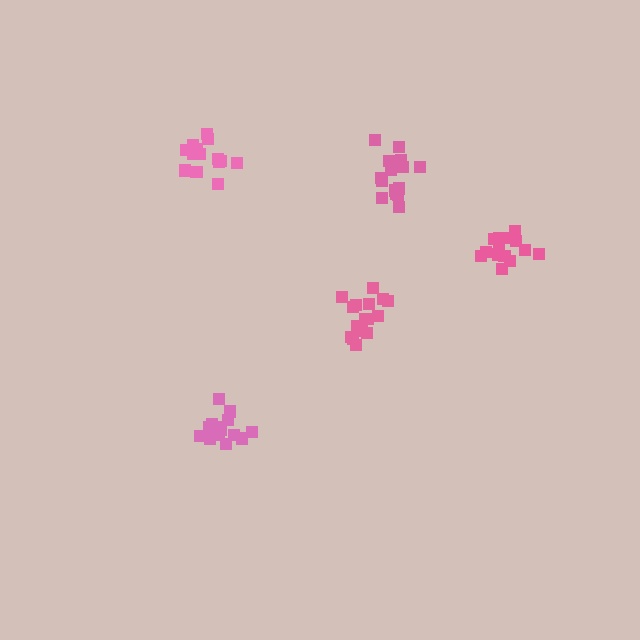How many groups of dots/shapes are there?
There are 5 groups.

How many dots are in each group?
Group 1: 15 dots, Group 2: 15 dots, Group 3: 15 dots, Group 4: 16 dots, Group 5: 17 dots (78 total).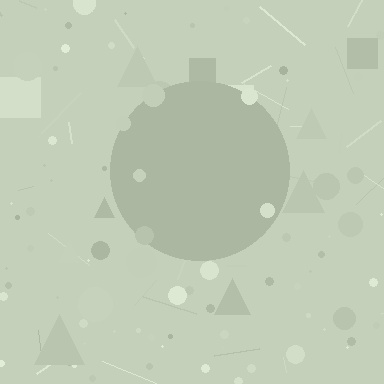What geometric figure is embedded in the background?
A circle is embedded in the background.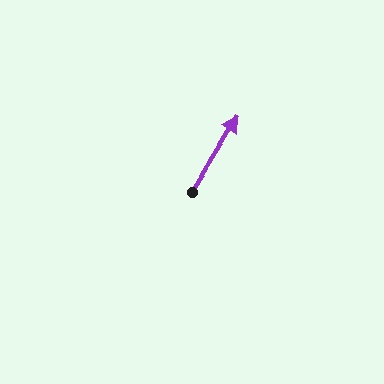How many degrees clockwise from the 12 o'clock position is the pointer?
Approximately 32 degrees.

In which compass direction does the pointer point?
Northeast.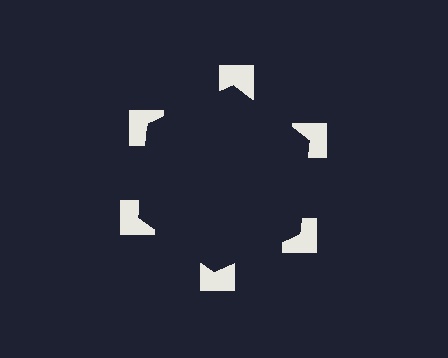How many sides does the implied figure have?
6 sides.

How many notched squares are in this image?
There are 6 — one at each vertex of the illusory hexagon.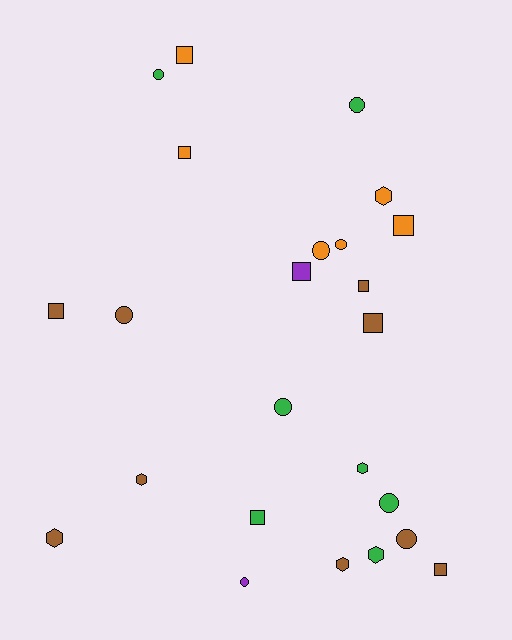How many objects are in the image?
There are 24 objects.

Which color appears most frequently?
Brown, with 9 objects.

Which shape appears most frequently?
Square, with 9 objects.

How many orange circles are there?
There are 2 orange circles.